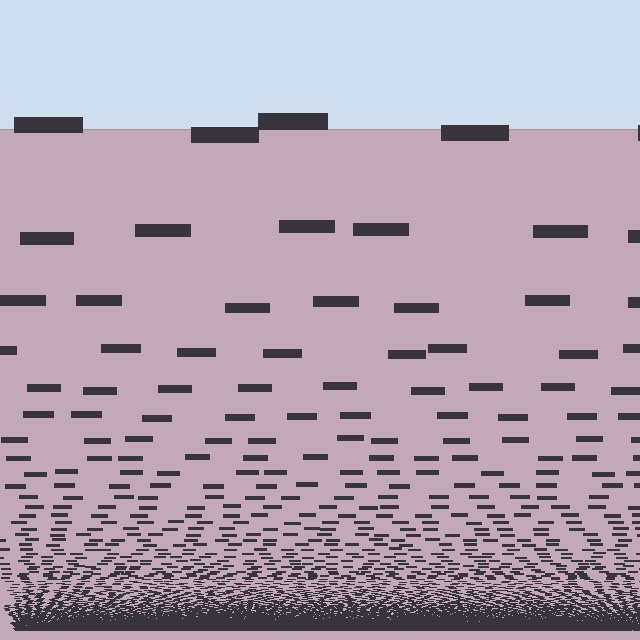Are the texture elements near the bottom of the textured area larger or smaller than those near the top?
Smaller. The gradient is inverted — elements near the bottom are smaller and denser.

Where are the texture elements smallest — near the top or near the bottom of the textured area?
Near the bottom.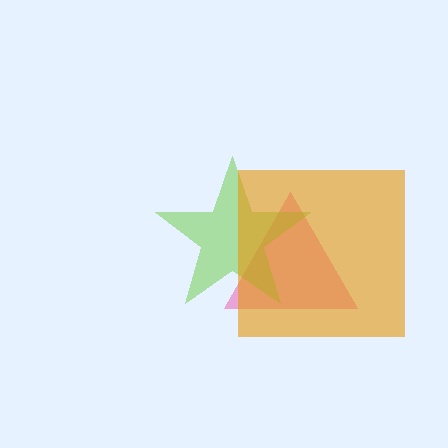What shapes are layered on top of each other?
The layered shapes are: a pink triangle, a lime star, an orange square.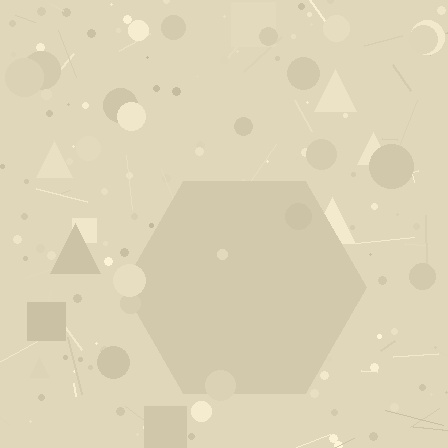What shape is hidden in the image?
A hexagon is hidden in the image.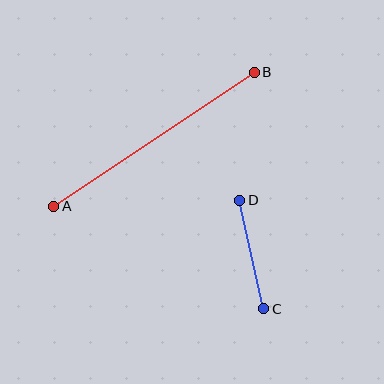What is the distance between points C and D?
The distance is approximately 111 pixels.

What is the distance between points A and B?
The distance is approximately 241 pixels.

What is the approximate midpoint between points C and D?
The midpoint is at approximately (252, 255) pixels.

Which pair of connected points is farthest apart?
Points A and B are farthest apart.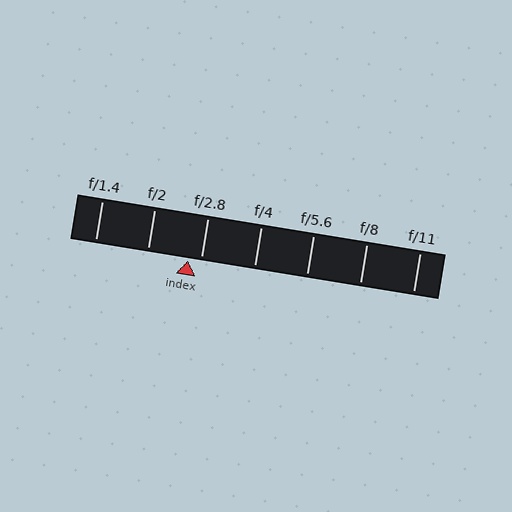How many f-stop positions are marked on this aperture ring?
There are 7 f-stop positions marked.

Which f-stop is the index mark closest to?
The index mark is closest to f/2.8.